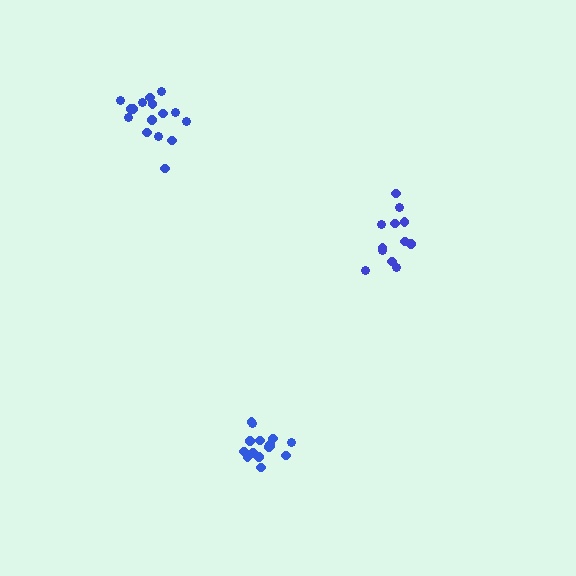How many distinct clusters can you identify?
There are 3 distinct clusters.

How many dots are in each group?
Group 1: 16 dots, Group 2: 12 dots, Group 3: 15 dots (43 total).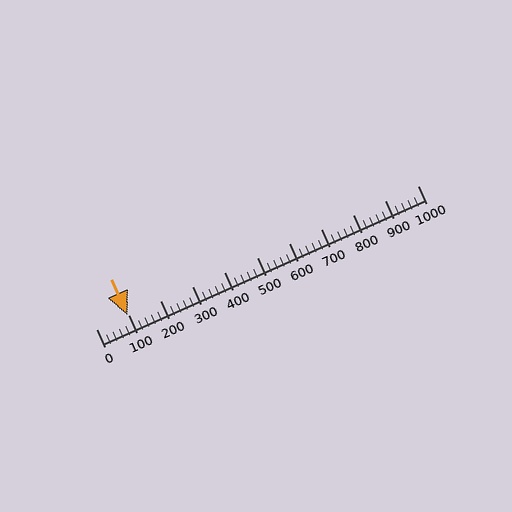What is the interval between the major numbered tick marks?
The major tick marks are spaced 100 units apart.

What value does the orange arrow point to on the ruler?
The orange arrow points to approximately 97.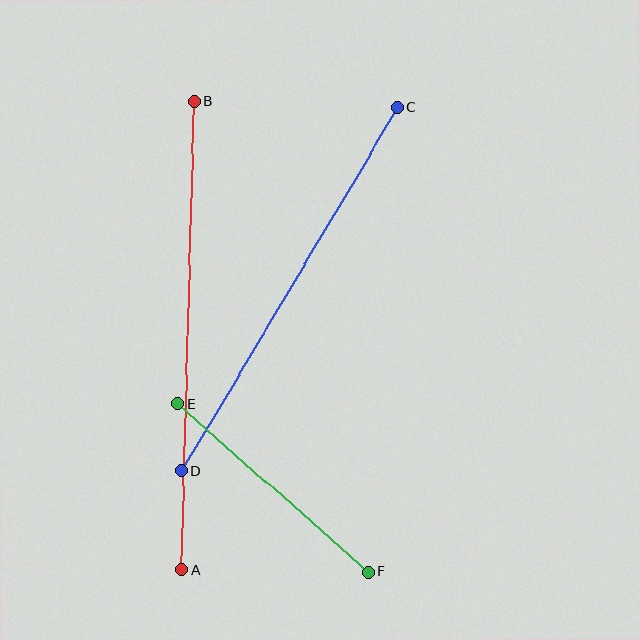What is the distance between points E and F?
The distance is approximately 254 pixels.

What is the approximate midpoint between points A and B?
The midpoint is at approximately (188, 336) pixels.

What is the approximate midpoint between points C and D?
The midpoint is at approximately (289, 289) pixels.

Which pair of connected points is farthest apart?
Points A and B are farthest apart.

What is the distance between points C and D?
The distance is approximately 423 pixels.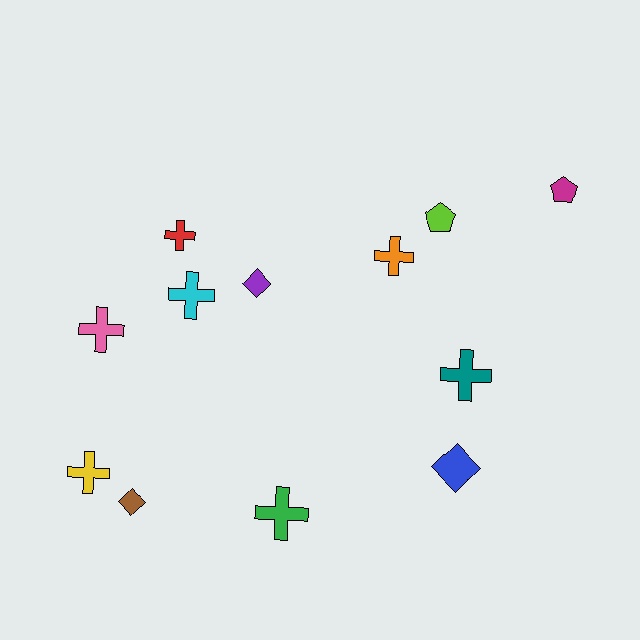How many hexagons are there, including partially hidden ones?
There are no hexagons.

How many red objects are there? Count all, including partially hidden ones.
There is 1 red object.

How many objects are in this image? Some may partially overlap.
There are 12 objects.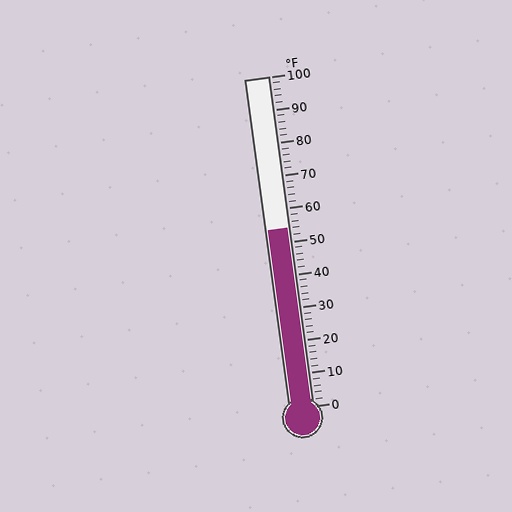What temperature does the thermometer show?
The thermometer shows approximately 54°F.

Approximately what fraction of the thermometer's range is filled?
The thermometer is filled to approximately 55% of its range.